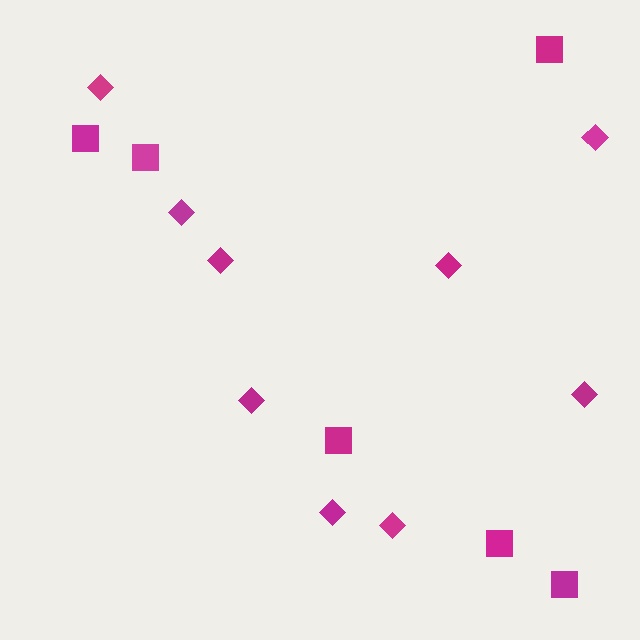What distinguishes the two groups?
There are 2 groups: one group of squares (6) and one group of diamonds (9).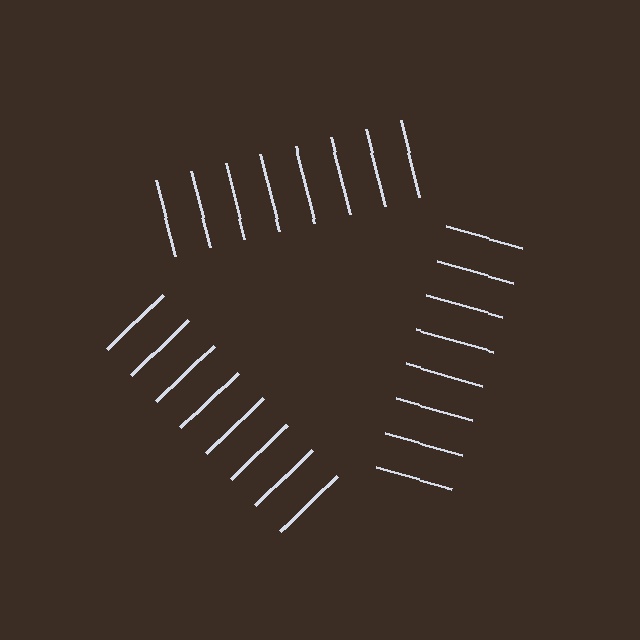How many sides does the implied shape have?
3 sides — the line-ends trace a triangle.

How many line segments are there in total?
24 — 8 along each of the 3 edges.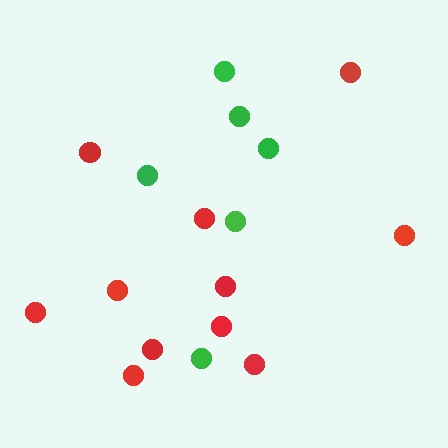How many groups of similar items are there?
There are 2 groups: one group of green circles (6) and one group of red circles (11).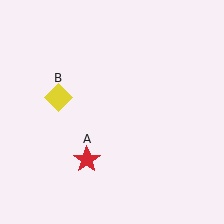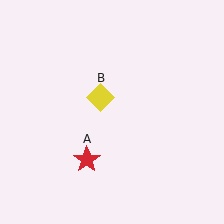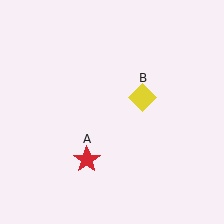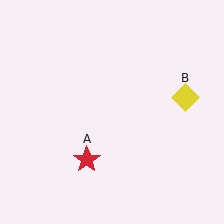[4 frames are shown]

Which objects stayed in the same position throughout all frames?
Red star (object A) remained stationary.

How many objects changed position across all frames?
1 object changed position: yellow diamond (object B).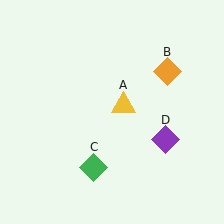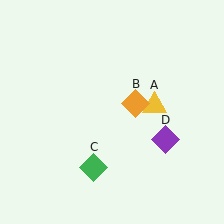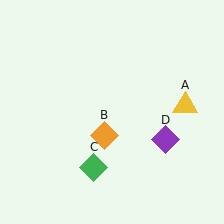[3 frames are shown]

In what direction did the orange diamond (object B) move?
The orange diamond (object B) moved down and to the left.